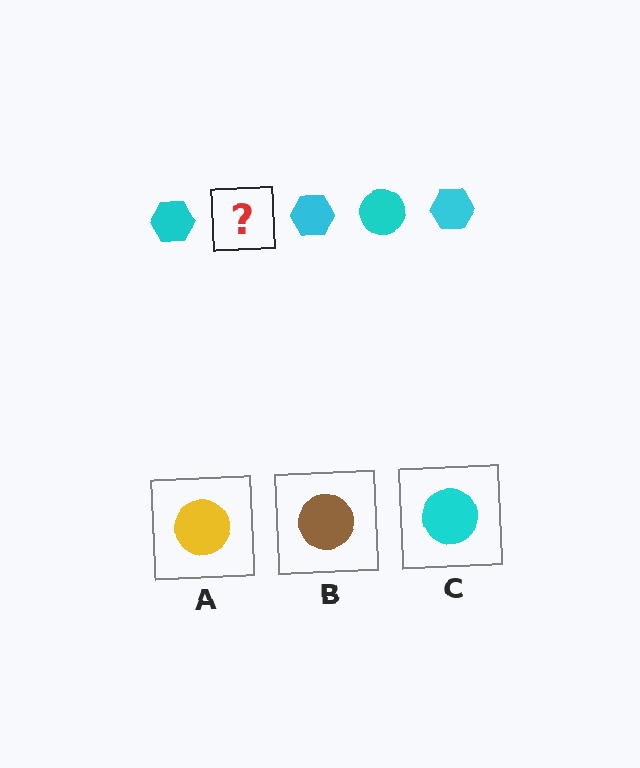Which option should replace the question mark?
Option C.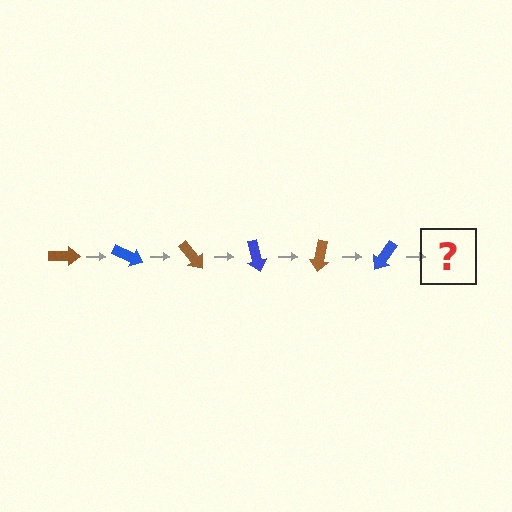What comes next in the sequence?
The next element should be a brown arrow, rotated 150 degrees from the start.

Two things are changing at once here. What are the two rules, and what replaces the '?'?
The two rules are that it rotates 25 degrees each step and the color cycles through brown and blue. The '?' should be a brown arrow, rotated 150 degrees from the start.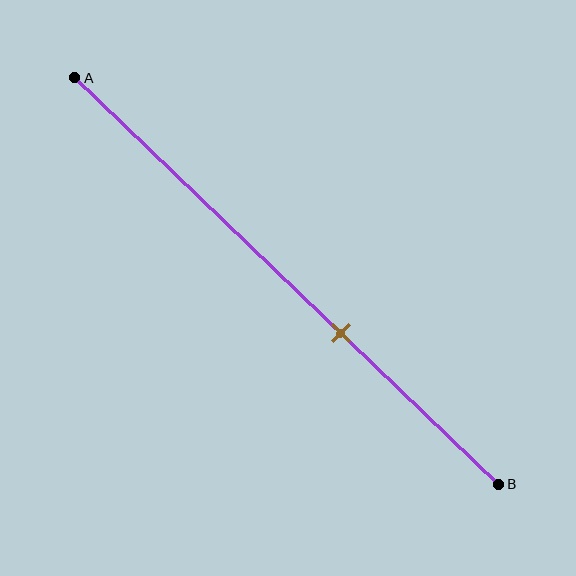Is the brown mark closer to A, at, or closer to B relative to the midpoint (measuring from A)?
The brown mark is closer to point B than the midpoint of segment AB.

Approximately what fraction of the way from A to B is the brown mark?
The brown mark is approximately 65% of the way from A to B.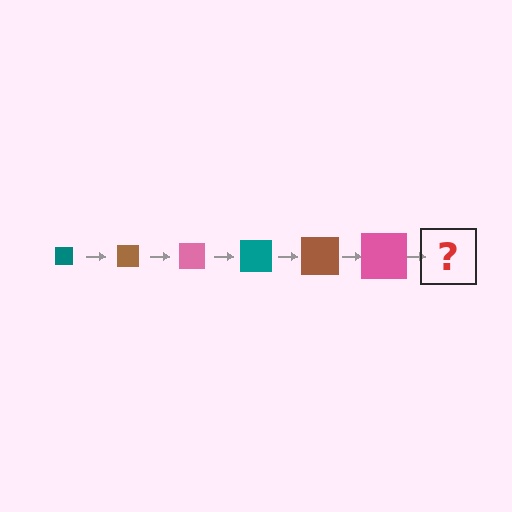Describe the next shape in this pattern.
It should be a teal square, larger than the previous one.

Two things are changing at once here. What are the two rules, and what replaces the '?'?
The two rules are that the square grows larger each step and the color cycles through teal, brown, and pink. The '?' should be a teal square, larger than the previous one.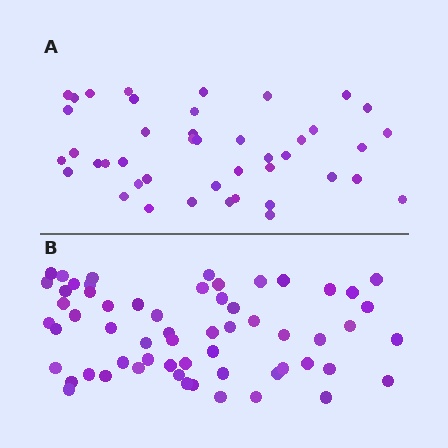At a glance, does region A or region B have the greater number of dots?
Region B (the bottom region) has more dots.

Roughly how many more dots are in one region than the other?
Region B has approximately 15 more dots than region A.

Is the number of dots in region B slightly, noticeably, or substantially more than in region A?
Region B has noticeably more, but not dramatically so. The ratio is roughly 1.4 to 1.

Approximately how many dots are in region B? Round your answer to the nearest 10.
About 60 dots.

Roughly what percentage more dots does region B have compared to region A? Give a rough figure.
About 40% more.